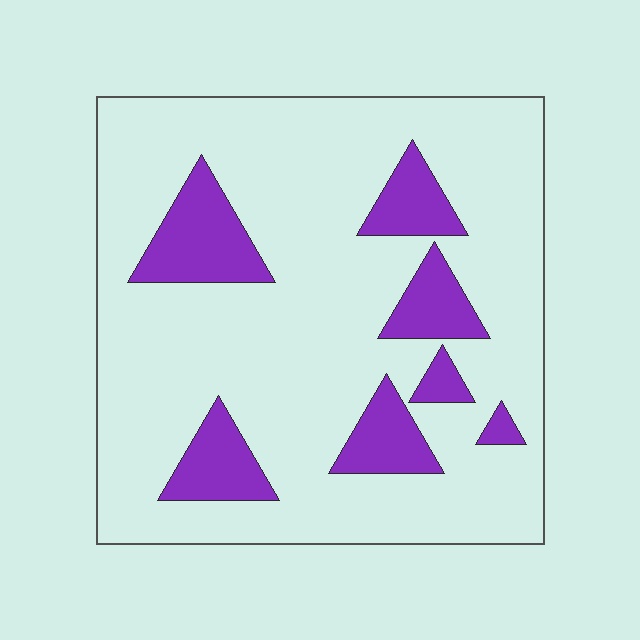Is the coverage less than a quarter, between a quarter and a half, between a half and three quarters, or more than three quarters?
Less than a quarter.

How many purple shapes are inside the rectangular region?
7.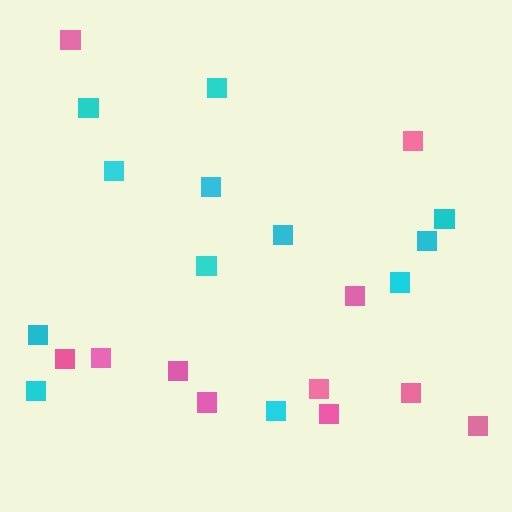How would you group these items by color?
There are 2 groups: one group of cyan squares (12) and one group of pink squares (11).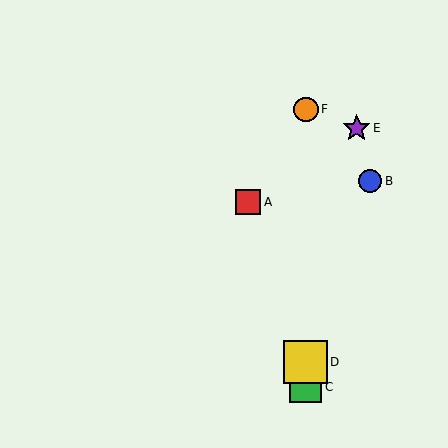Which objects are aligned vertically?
Objects C, D, F are aligned vertically.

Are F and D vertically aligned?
Yes, both are at x≈306.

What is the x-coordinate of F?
Object F is at x≈306.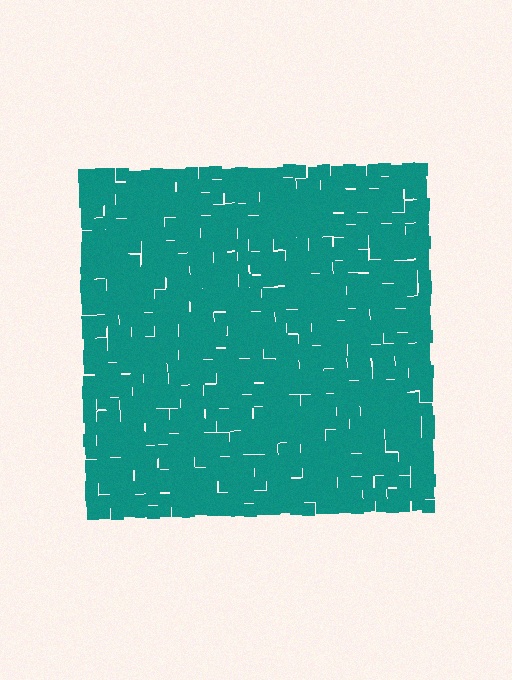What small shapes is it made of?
It is made of small squares.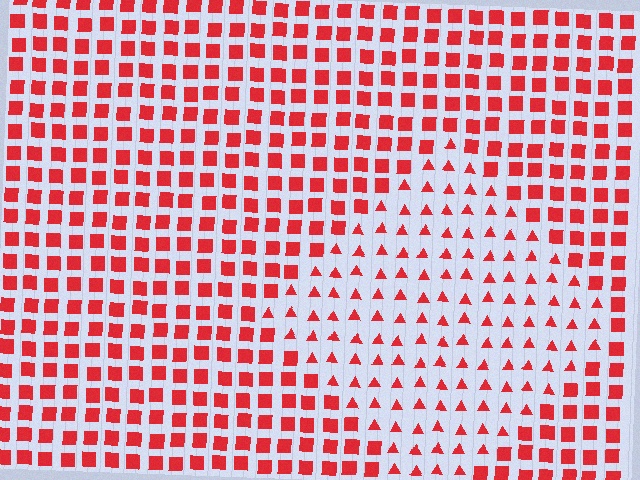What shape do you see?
I see a diamond.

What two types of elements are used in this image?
The image uses triangles inside the diamond region and squares outside it.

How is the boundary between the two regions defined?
The boundary is defined by a change in element shape: triangles inside vs. squares outside. All elements share the same color and spacing.